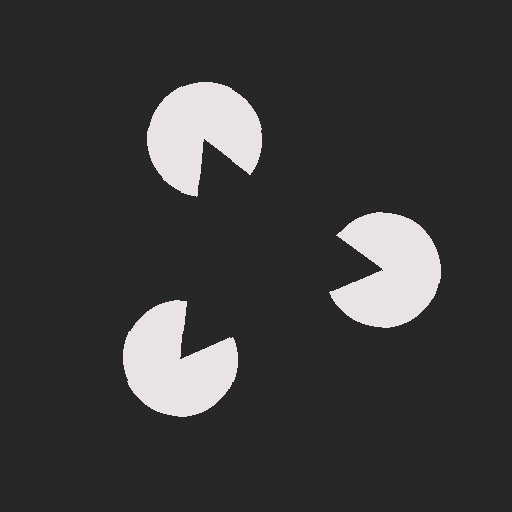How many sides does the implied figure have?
3 sides.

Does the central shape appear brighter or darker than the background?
It typically appears slightly darker than the background, even though no actual brightness change is drawn.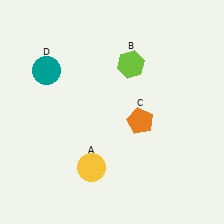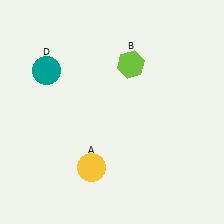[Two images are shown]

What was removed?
The orange pentagon (C) was removed in Image 2.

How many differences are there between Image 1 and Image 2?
There is 1 difference between the two images.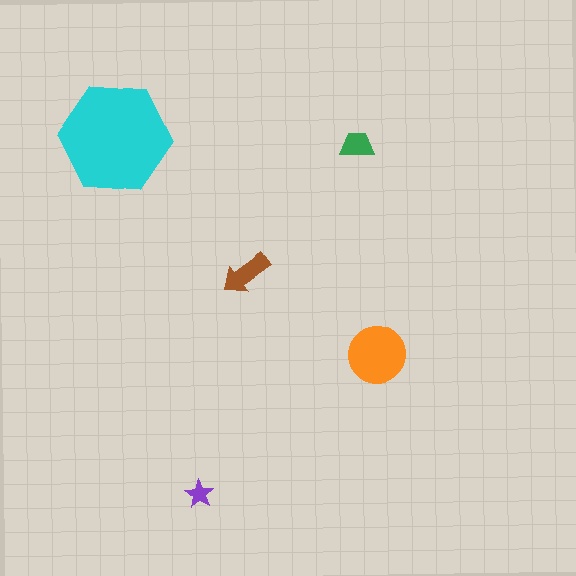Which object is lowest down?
The purple star is bottommost.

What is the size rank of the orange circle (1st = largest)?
2nd.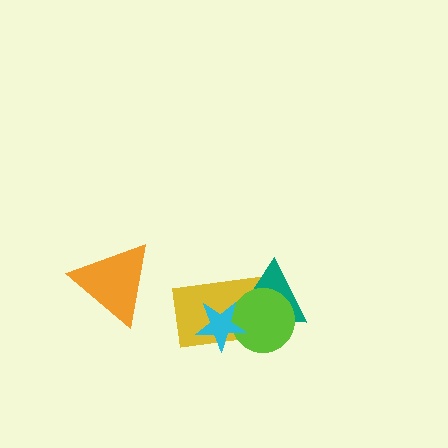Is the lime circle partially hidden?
Yes, it is partially covered by another shape.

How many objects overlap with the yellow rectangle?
3 objects overlap with the yellow rectangle.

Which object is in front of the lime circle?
The cyan star is in front of the lime circle.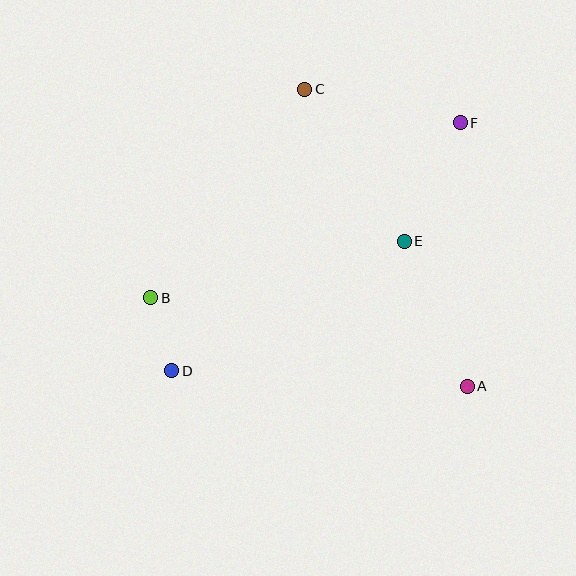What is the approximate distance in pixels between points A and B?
The distance between A and B is approximately 329 pixels.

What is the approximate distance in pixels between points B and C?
The distance between B and C is approximately 260 pixels.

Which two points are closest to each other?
Points B and D are closest to each other.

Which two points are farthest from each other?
Points D and F are farthest from each other.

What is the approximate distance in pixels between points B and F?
The distance between B and F is approximately 356 pixels.